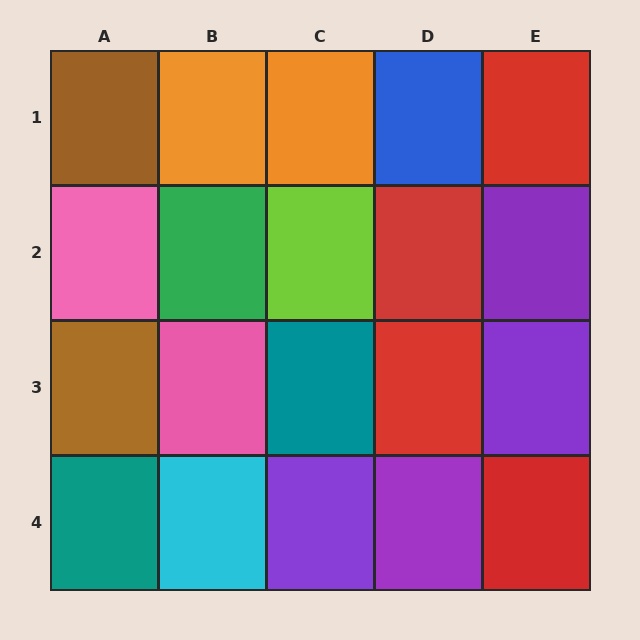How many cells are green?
1 cell is green.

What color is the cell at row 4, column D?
Purple.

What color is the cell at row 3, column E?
Purple.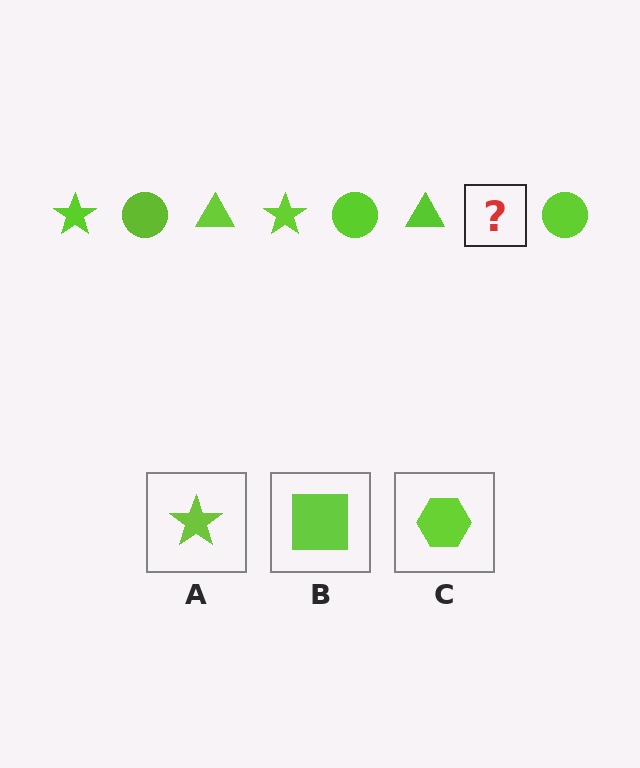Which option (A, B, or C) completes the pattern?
A.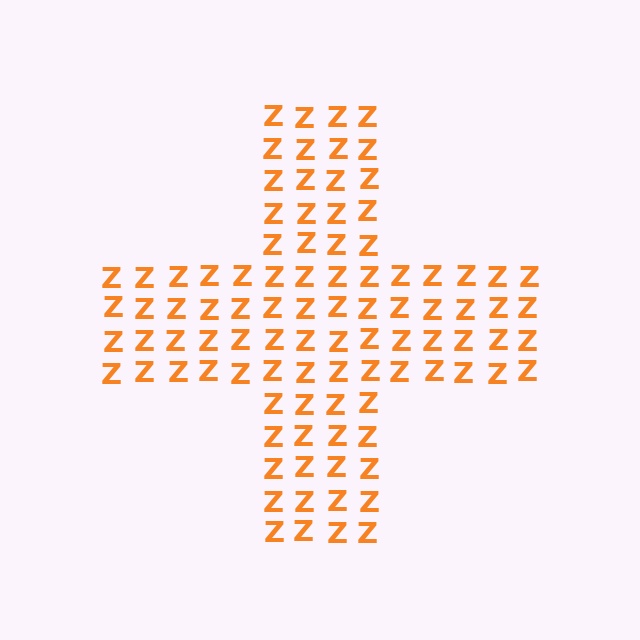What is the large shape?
The large shape is a cross.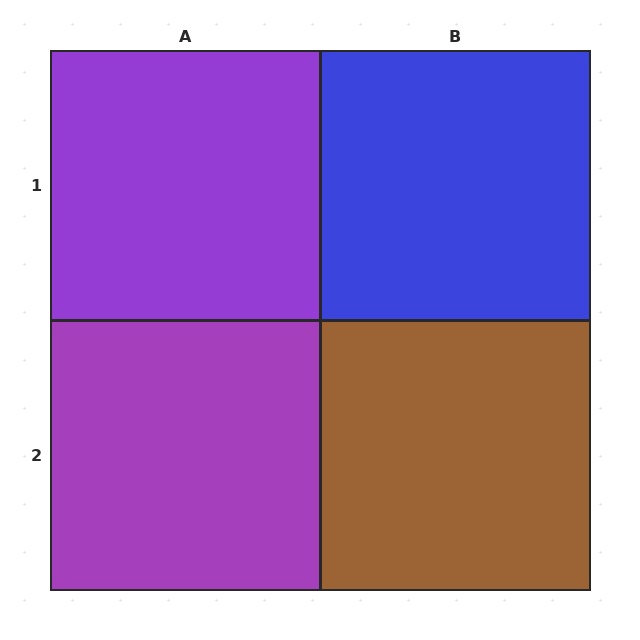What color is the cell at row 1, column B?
Blue.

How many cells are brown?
1 cell is brown.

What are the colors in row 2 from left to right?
Purple, brown.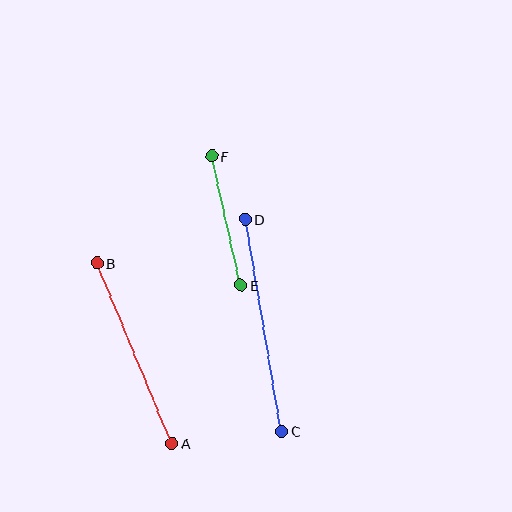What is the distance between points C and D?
The distance is approximately 215 pixels.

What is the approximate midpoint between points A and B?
The midpoint is at approximately (134, 353) pixels.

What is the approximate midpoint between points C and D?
The midpoint is at approximately (264, 325) pixels.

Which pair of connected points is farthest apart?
Points C and D are farthest apart.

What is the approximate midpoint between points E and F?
The midpoint is at approximately (226, 221) pixels.